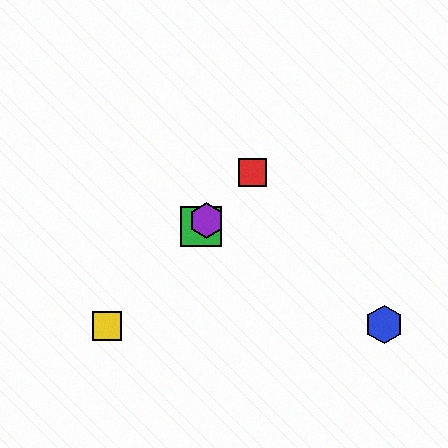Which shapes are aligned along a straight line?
The red square, the green square, the yellow square, the purple hexagon are aligned along a straight line.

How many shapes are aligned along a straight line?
4 shapes (the red square, the green square, the yellow square, the purple hexagon) are aligned along a straight line.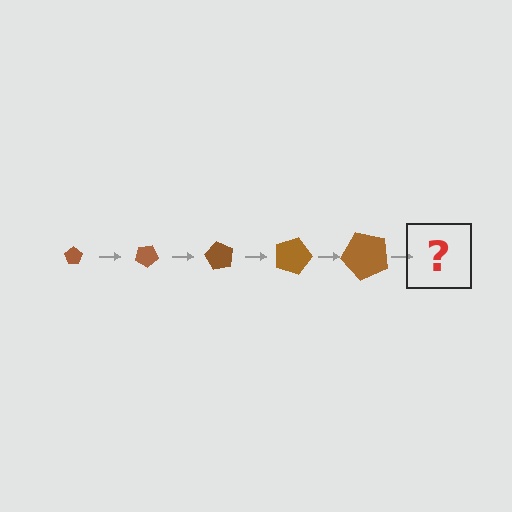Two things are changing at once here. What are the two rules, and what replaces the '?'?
The two rules are that the pentagon grows larger each step and it rotates 30 degrees each step. The '?' should be a pentagon, larger than the previous one and rotated 150 degrees from the start.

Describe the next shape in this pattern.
It should be a pentagon, larger than the previous one and rotated 150 degrees from the start.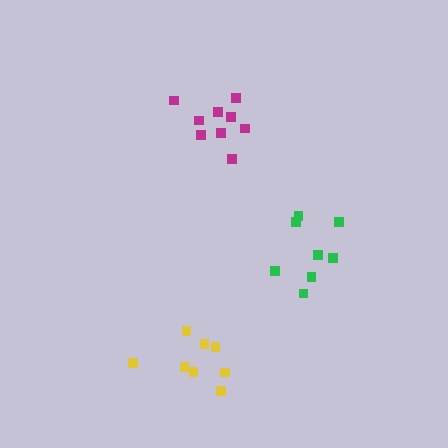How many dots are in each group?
Group 1: 8 dots, Group 2: 8 dots, Group 3: 9 dots (25 total).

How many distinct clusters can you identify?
There are 3 distinct clusters.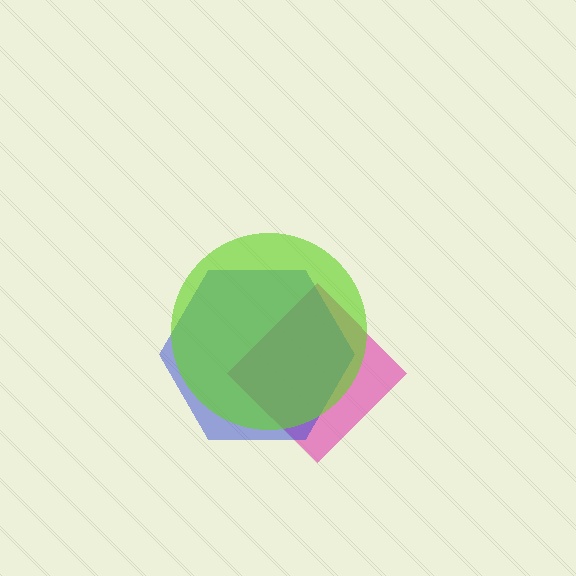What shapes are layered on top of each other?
The layered shapes are: a pink diamond, a blue hexagon, a lime circle.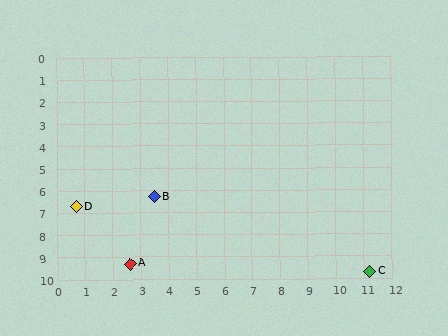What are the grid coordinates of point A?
Point A is at approximately (2.6, 9.3).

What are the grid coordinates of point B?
Point B is at approximately (3.5, 6.3).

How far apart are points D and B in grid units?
Points D and B are about 2.8 grid units apart.